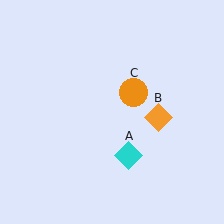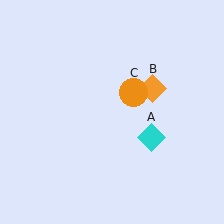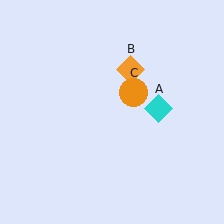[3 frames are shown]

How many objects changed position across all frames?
2 objects changed position: cyan diamond (object A), orange diamond (object B).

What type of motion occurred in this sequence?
The cyan diamond (object A), orange diamond (object B) rotated counterclockwise around the center of the scene.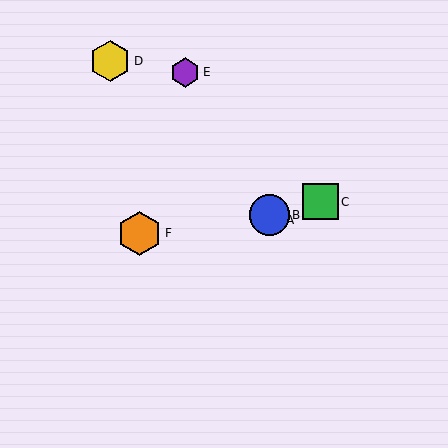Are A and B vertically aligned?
Yes, both are at x≈269.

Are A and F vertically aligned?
No, A is at x≈269 and F is at x≈140.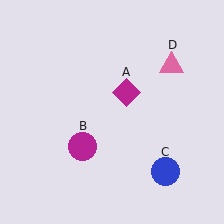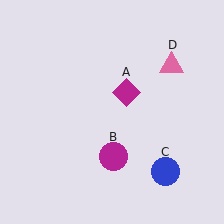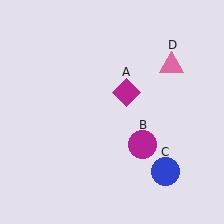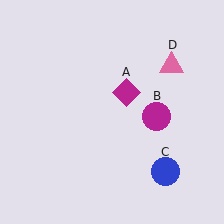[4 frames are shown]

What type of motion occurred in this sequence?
The magenta circle (object B) rotated counterclockwise around the center of the scene.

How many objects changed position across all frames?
1 object changed position: magenta circle (object B).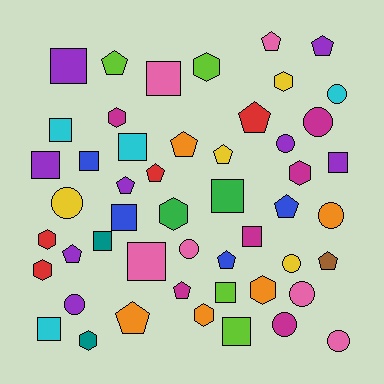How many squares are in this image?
There are 15 squares.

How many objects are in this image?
There are 50 objects.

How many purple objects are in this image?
There are 8 purple objects.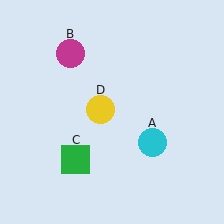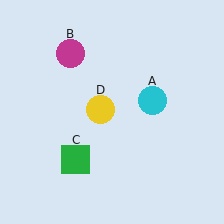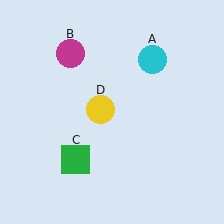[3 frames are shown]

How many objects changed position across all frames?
1 object changed position: cyan circle (object A).